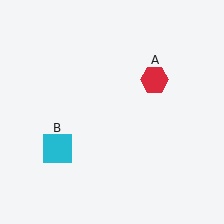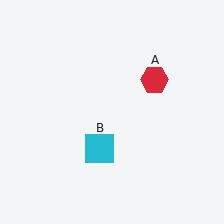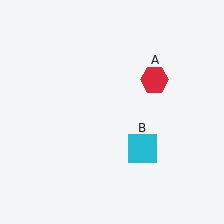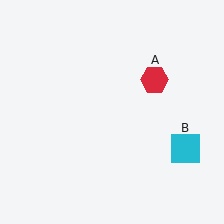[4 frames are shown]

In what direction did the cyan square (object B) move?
The cyan square (object B) moved right.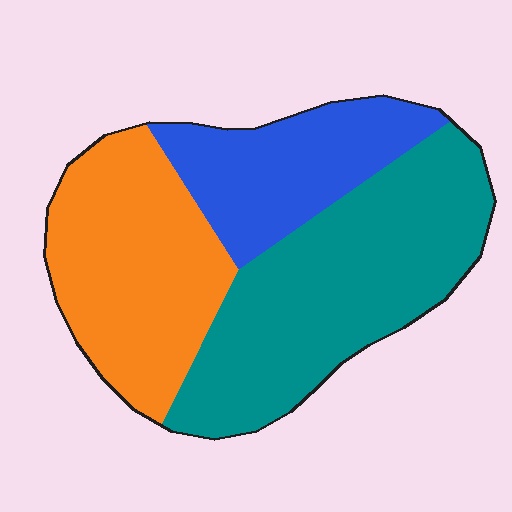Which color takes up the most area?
Teal, at roughly 45%.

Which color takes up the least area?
Blue, at roughly 25%.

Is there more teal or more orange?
Teal.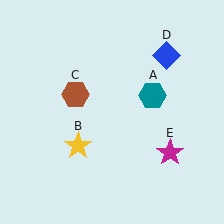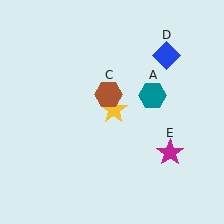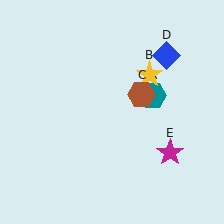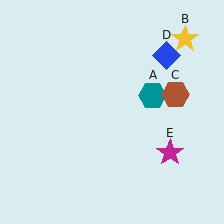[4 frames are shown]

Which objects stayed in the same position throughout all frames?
Teal hexagon (object A) and blue diamond (object D) and magenta star (object E) remained stationary.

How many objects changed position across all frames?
2 objects changed position: yellow star (object B), brown hexagon (object C).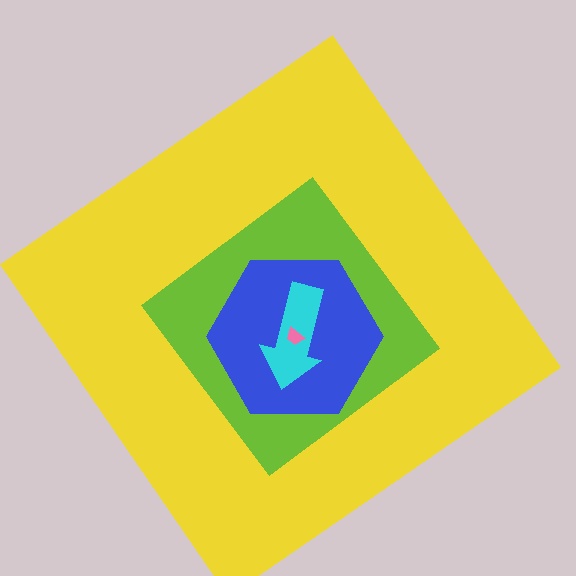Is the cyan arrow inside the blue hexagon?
Yes.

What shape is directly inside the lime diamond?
The blue hexagon.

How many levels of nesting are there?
5.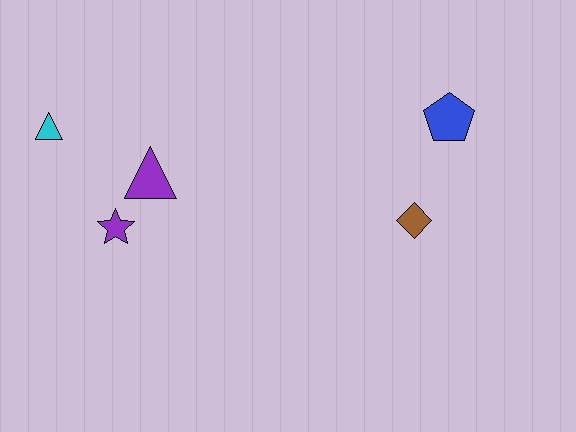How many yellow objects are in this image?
There are no yellow objects.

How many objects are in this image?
There are 5 objects.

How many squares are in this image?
There are no squares.